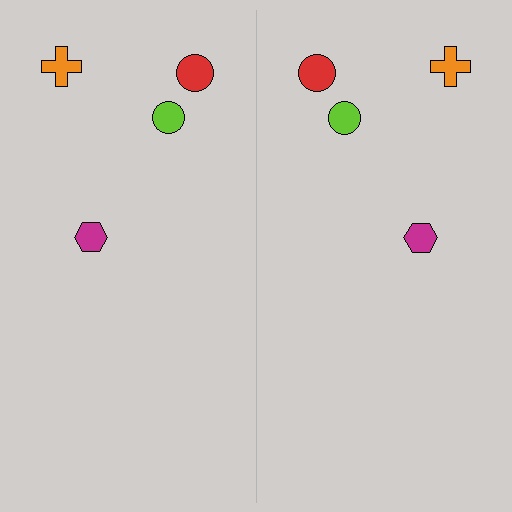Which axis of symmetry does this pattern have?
The pattern has a vertical axis of symmetry running through the center of the image.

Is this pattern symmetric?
Yes, this pattern has bilateral (reflection) symmetry.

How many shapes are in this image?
There are 8 shapes in this image.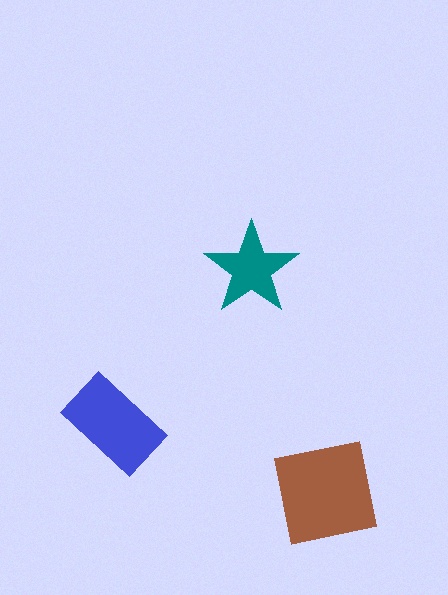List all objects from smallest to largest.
The teal star, the blue rectangle, the brown square.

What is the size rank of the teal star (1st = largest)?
3rd.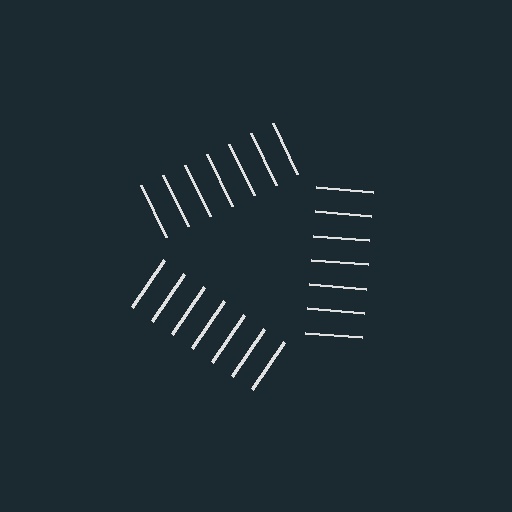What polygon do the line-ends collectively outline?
An illusory triangle — the line segments terminate on its edges but no continuous stroke is drawn.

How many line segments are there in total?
21 — 7 along each of the 3 edges.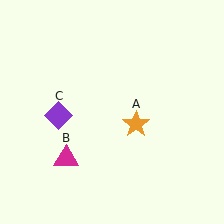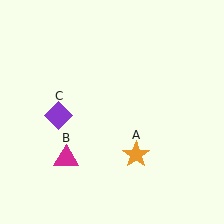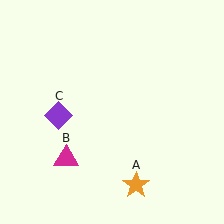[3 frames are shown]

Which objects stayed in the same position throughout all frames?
Magenta triangle (object B) and purple diamond (object C) remained stationary.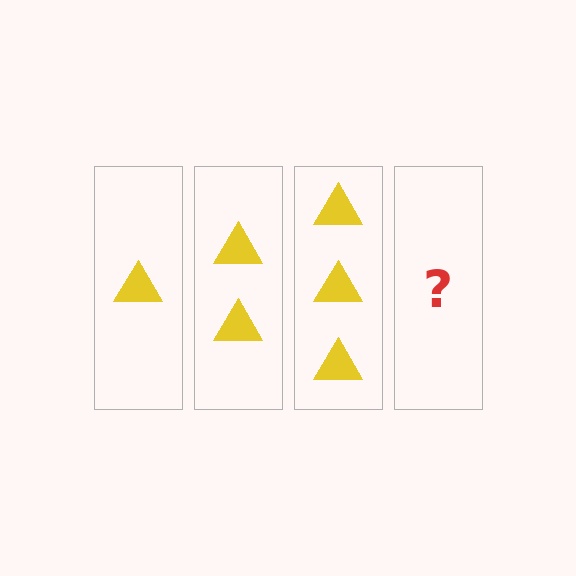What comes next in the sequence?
The next element should be 4 triangles.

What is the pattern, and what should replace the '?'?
The pattern is that each step adds one more triangle. The '?' should be 4 triangles.